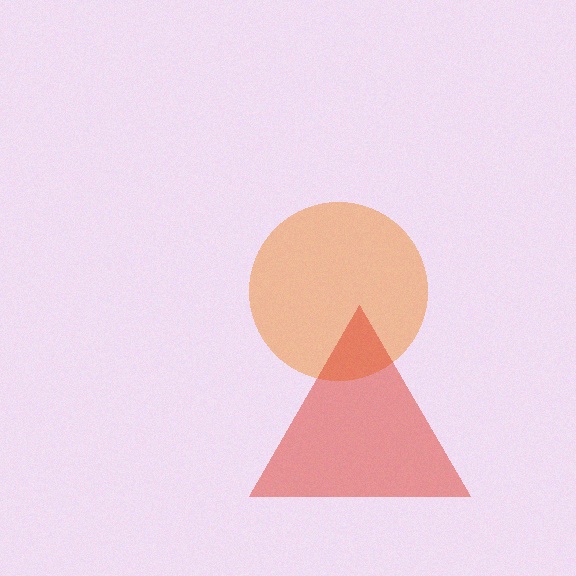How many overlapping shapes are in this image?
There are 2 overlapping shapes in the image.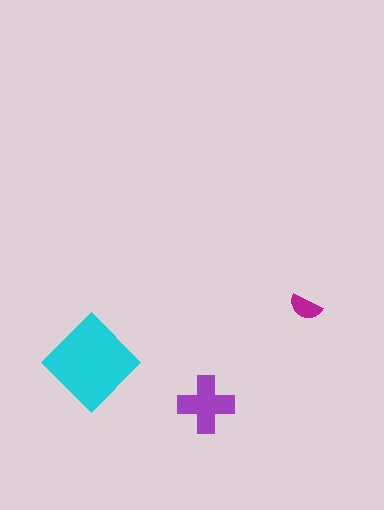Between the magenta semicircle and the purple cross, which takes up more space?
The purple cross.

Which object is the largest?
The cyan diamond.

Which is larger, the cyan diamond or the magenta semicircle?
The cyan diamond.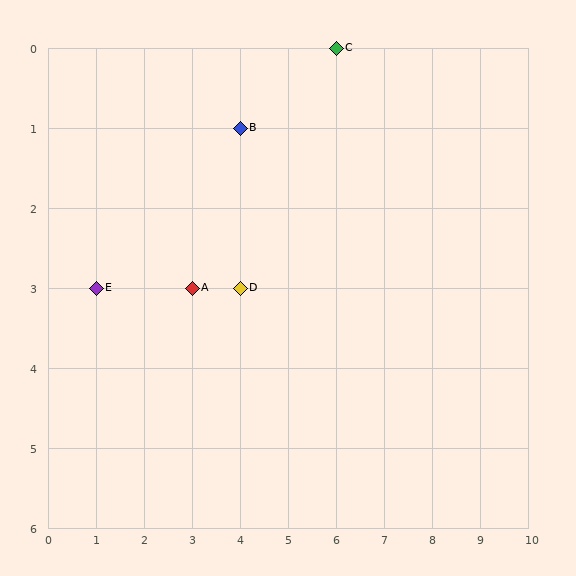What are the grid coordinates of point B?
Point B is at grid coordinates (4, 1).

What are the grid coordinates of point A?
Point A is at grid coordinates (3, 3).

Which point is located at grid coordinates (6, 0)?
Point C is at (6, 0).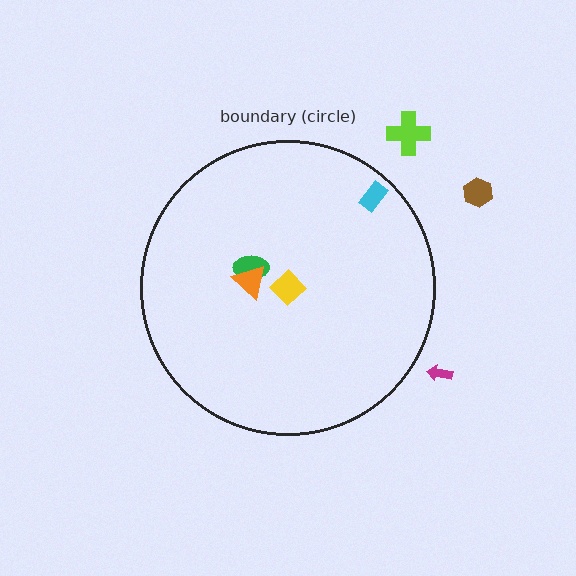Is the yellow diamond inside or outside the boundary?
Inside.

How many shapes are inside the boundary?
4 inside, 3 outside.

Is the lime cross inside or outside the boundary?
Outside.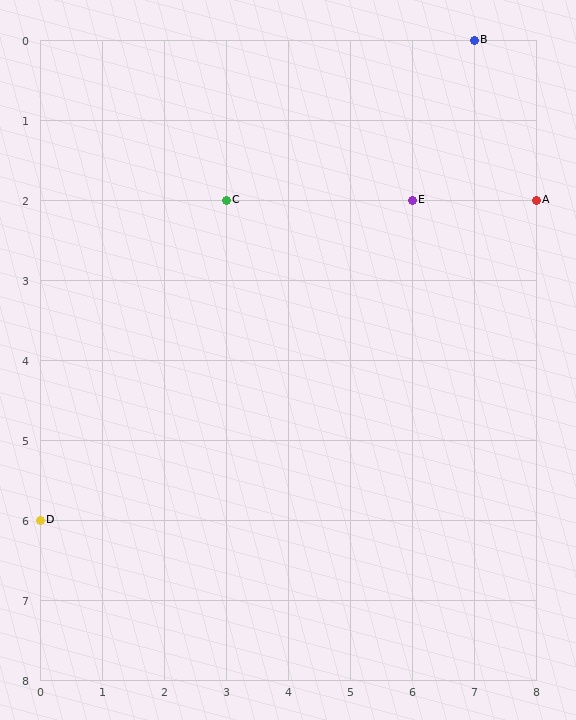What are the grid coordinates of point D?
Point D is at grid coordinates (0, 6).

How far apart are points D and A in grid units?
Points D and A are 8 columns and 4 rows apart (about 8.9 grid units diagonally).